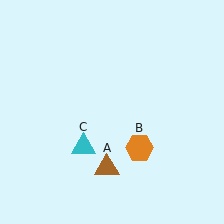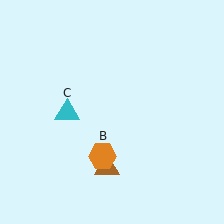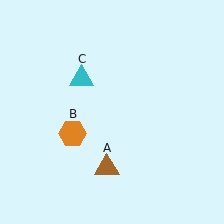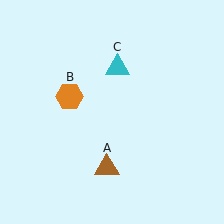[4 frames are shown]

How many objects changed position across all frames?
2 objects changed position: orange hexagon (object B), cyan triangle (object C).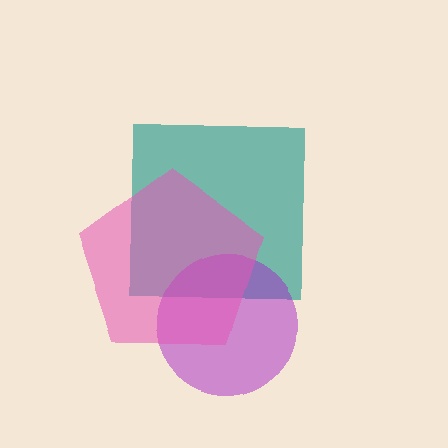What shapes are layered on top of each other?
The layered shapes are: a teal square, a purple circle, a pink pentagon.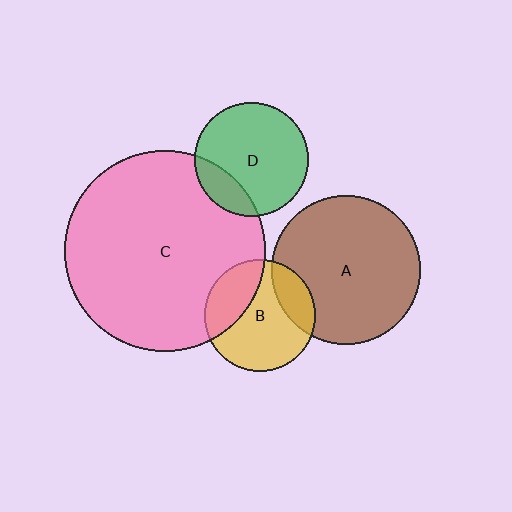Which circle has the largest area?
Circle C (pink).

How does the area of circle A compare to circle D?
Approximately 1.7 times.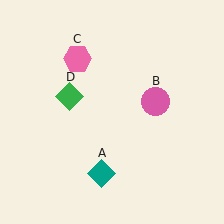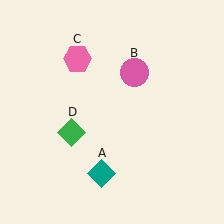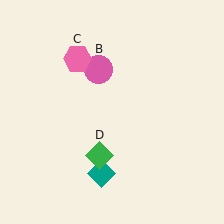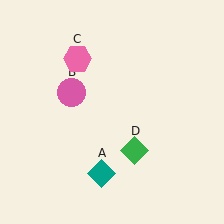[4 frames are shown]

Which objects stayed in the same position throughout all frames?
Teal diamond (object A) and pink hexagon (object C) remained stationary.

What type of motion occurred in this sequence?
The pink circle (object B), green diamond (object D) rotated counterclockwise around the center of the scene.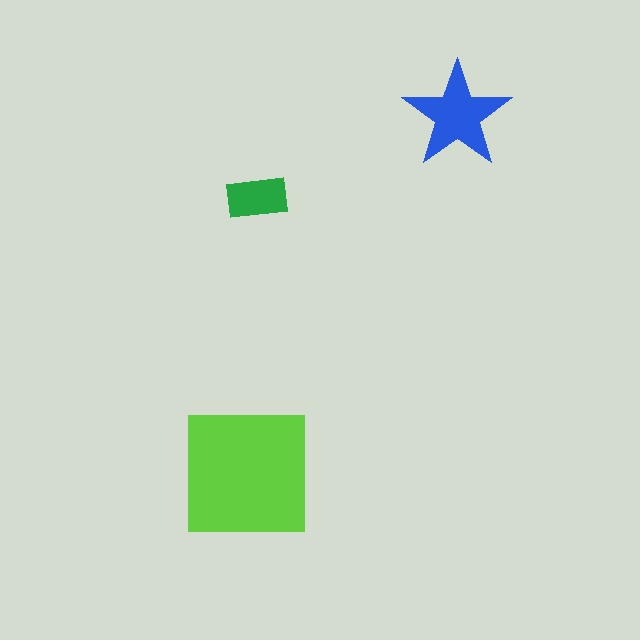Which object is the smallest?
The green rectangle.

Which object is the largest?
The lime square.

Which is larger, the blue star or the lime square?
The lime square.